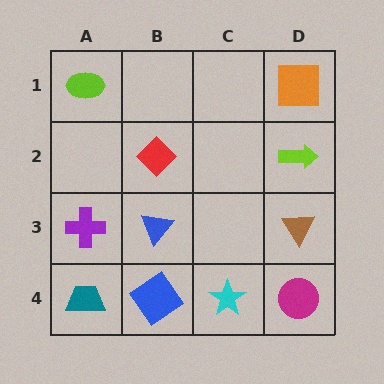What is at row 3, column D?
A brown triangle.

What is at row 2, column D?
A lime arrow.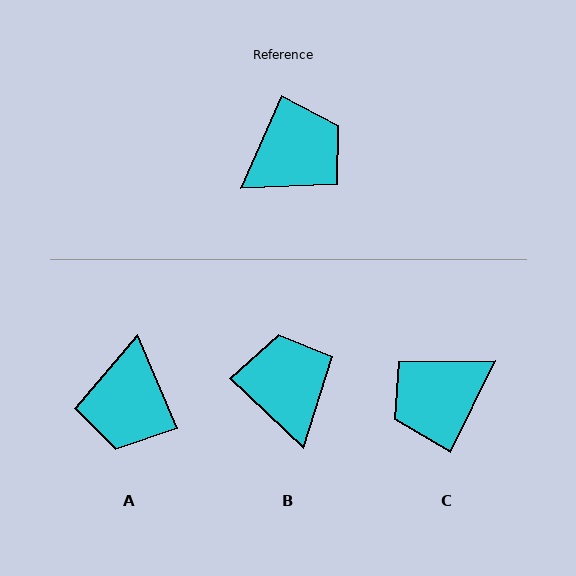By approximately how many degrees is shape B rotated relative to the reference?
Approximately 70 degrees counter-clockwise.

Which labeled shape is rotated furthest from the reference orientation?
C, about 178 degrees away.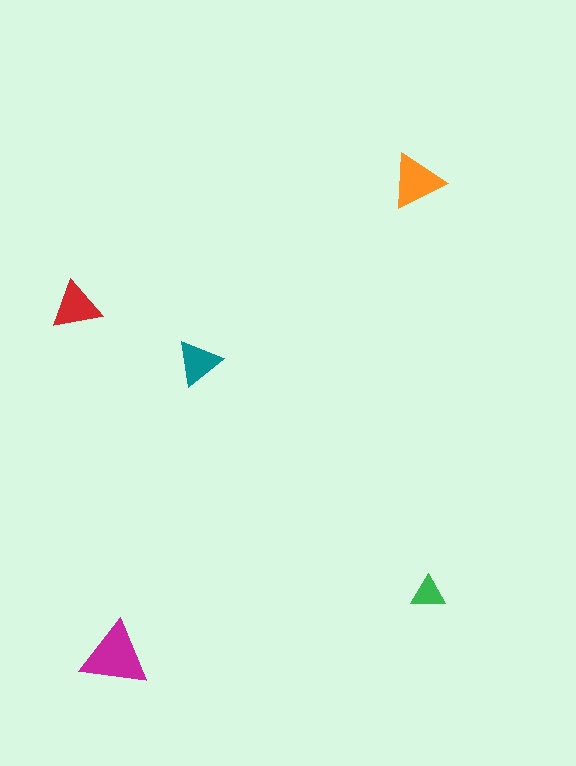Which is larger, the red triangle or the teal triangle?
The red one.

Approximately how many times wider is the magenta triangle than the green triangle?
About 2 times wider.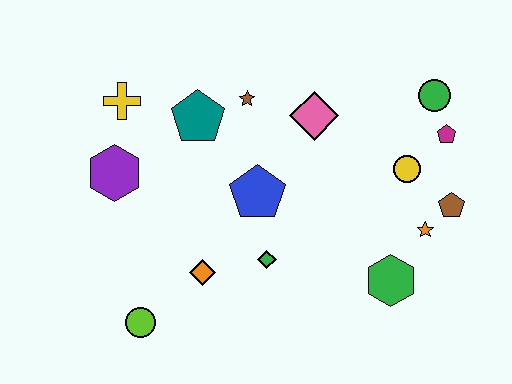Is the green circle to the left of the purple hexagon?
No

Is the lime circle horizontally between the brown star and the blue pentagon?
No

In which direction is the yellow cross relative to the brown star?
The yellow cross is to the left of the brown star.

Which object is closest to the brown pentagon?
The orange star is closest to the brown pentagon.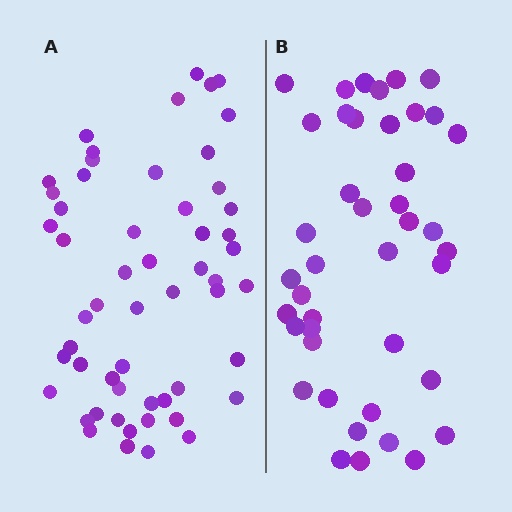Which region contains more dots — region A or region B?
Region A (the left region) has more dots.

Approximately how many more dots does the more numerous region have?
Region A has approximately 15 more dots than region B.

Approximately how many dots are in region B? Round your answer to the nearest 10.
About 40 dots. (The exact count is 42, which rounds to 40.)